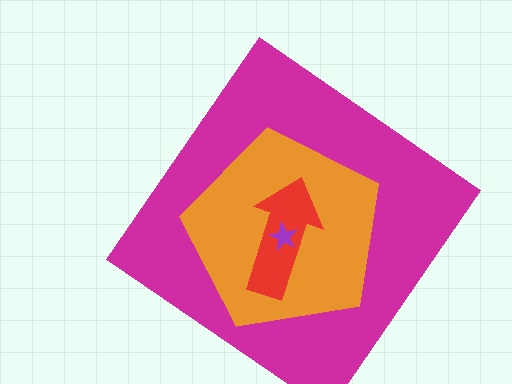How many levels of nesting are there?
4.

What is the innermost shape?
The purple star.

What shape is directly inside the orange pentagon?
The red arrow.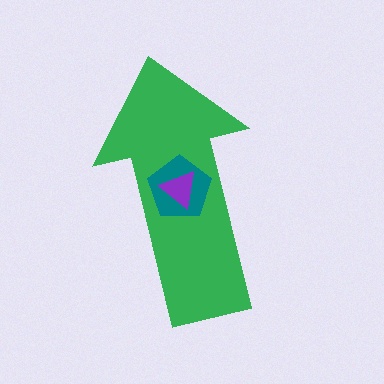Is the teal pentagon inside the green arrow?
Yes.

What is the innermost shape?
The purple triangle.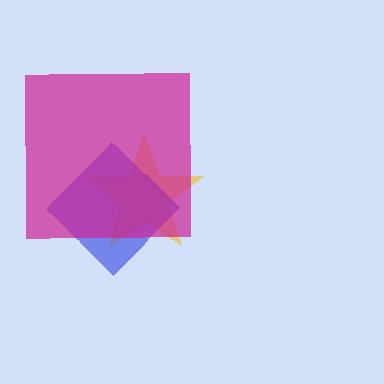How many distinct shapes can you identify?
There are 3 distinct shapes: a yellow star, a blue diamond, a magenta square.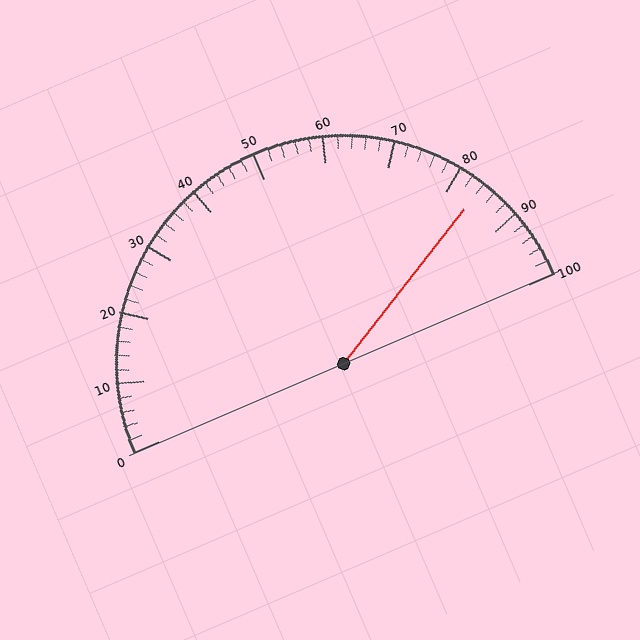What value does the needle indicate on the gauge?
The needle indicates approximately 84.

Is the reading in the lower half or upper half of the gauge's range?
The reading is in the upper half of the range (0 to 100).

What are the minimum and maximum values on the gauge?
The gauge ranges from 0 to 100.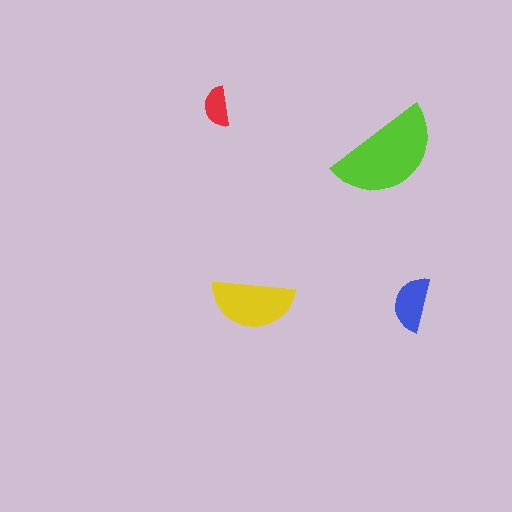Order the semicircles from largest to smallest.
the lime one, the yellow one, the blue one, the red one.